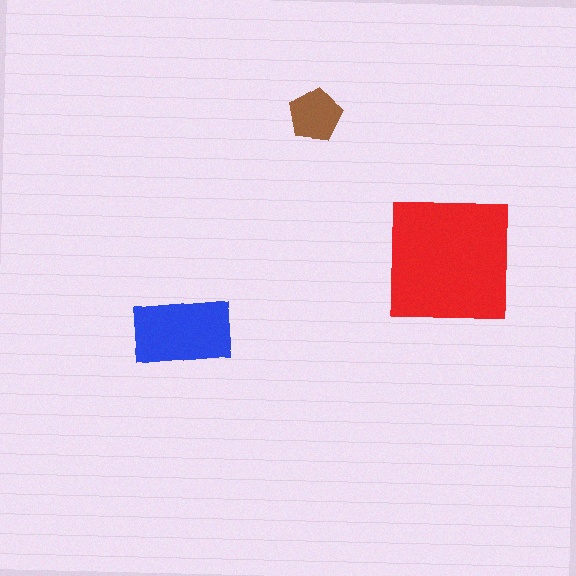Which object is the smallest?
The brown pentagon.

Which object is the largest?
The red square.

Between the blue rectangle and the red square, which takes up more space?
The red square.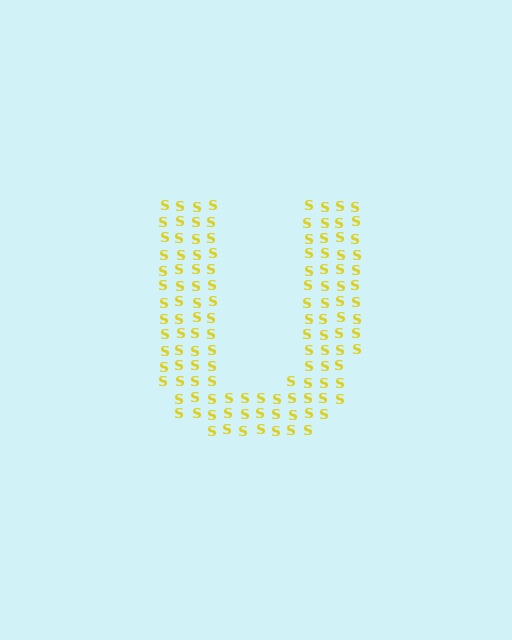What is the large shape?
The large shape is the letter U.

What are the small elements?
The small elements are letter S's.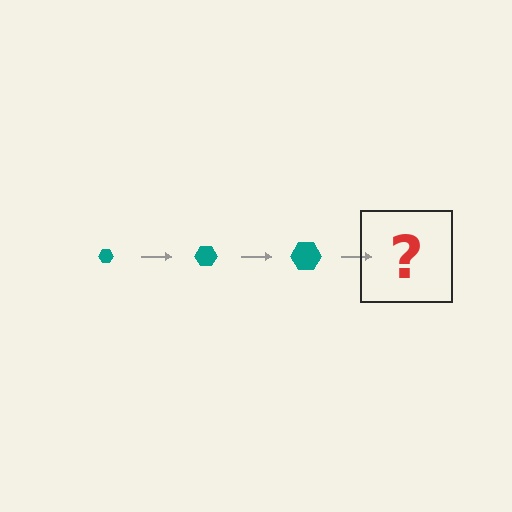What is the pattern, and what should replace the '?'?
The pattern is that the hexagon gets progressively larger each step. The '?' should be a teal hexagon, larger than the previous one.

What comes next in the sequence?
The next element should be a teal hexagon, larger than the previous one.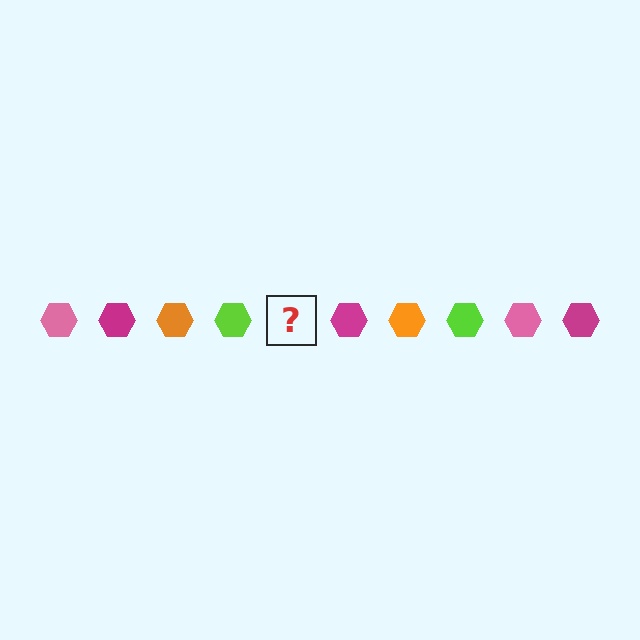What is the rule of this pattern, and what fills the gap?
The rule is that the pattern cycles through pink, magenta, orange, lime hexagons. The gap should be filled with a pink hexagon.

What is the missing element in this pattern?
The missing element is a pink hexagon.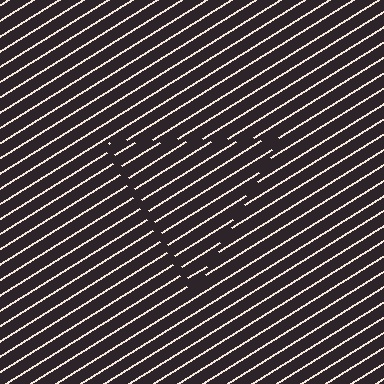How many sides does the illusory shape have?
3 sides — the line-ends trace a triangle.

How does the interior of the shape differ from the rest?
The interior of the shape contains the same grating, shifted by half a period — the contour is defined by the phase discontinuity where line-ends from the inner and outer gratings abut.